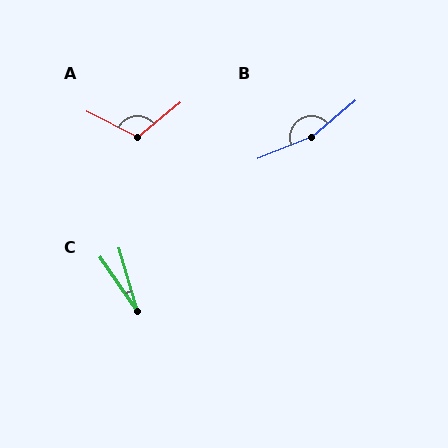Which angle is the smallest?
C, at approximately 17 degrees.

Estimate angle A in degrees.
Approximately 113 degrees.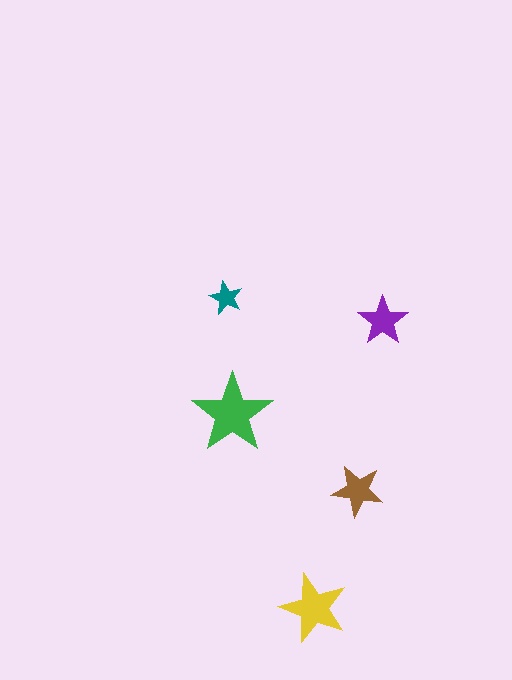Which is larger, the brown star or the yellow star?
The yellow one.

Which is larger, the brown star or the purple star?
The brown one.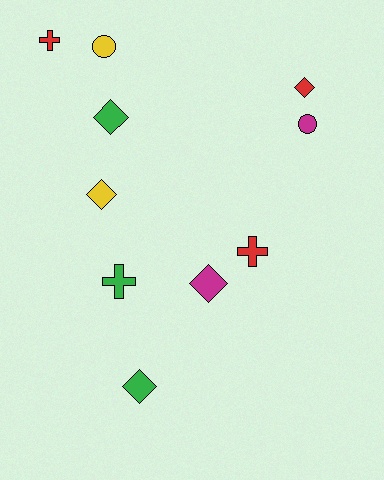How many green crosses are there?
There is 1 green cross.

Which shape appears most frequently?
Diamond, with 5 objects.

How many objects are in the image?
There are 10 objects.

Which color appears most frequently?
Red, with 3 objects.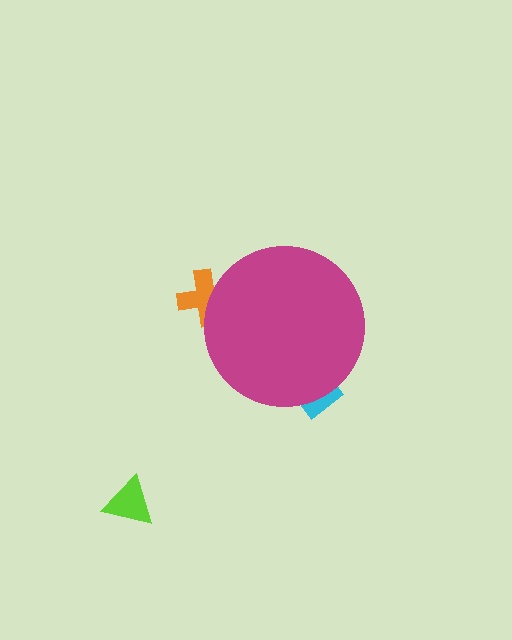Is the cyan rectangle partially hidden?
Yes, the cyan rectangle is partially hidden behind the magenta circle.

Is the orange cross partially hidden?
Yes, the orange cross is partially hidden behind the magenta circle.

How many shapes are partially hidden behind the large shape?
2 shapes are partially hidden.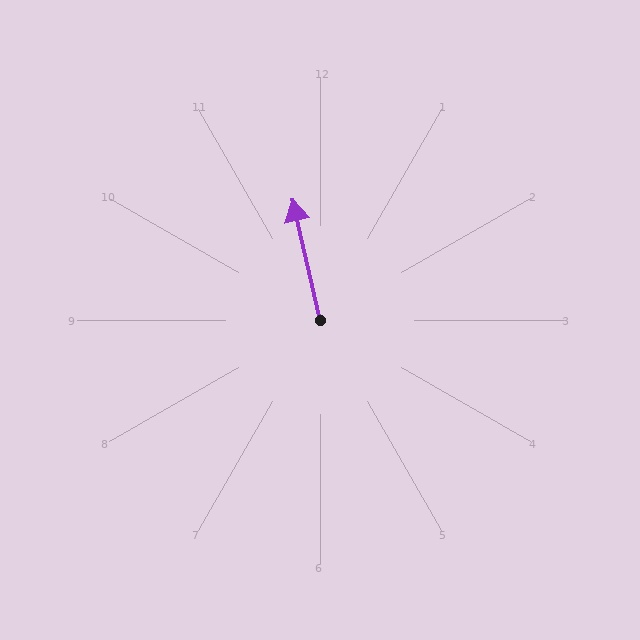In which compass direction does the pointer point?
North.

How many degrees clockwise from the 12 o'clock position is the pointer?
Approximately 347 degrees.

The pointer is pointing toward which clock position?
Roughly 12 o'clock.